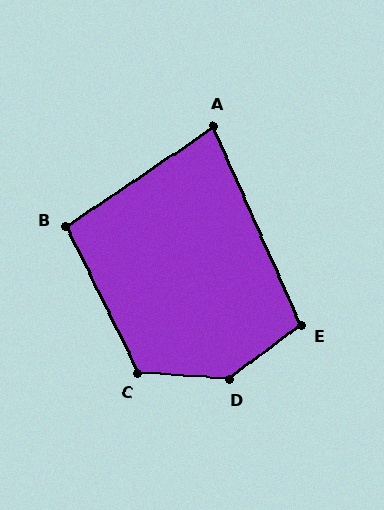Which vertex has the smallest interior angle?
A, at approximately 80 degrees.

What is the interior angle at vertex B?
Approximately 98 degrees (obtuse).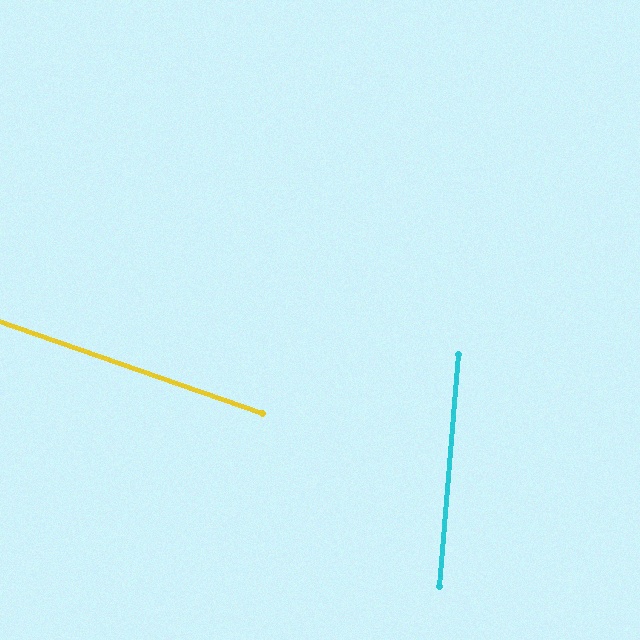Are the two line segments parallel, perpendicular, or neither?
Neither parallel nor perpendicular — they differ by about 75°.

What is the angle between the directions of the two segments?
Approximately 75 degrees.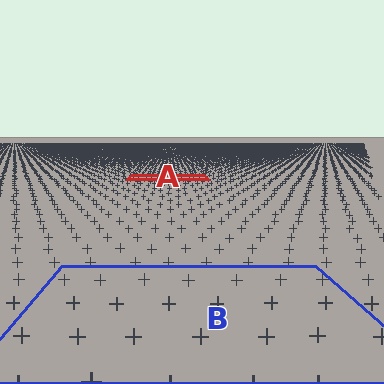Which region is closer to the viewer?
Region B is closer. The texture elements there are larger and more spread out.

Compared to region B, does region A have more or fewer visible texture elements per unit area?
Region A has more texture elements per unit area — they are packed more densely because it is farther away.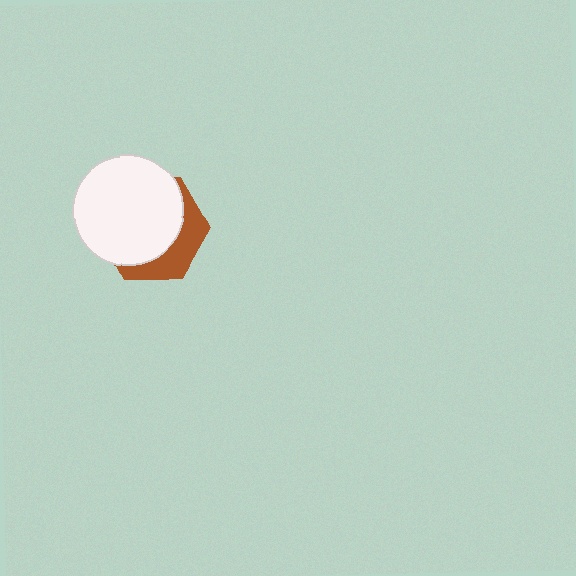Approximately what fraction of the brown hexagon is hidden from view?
Roughly 68% of the brown hexagon is hidden behind the white circle.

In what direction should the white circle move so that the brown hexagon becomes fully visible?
The white circle should move toward the upper-left. That is the shortest direction to clear the overlap and leave the brown hexagon fully visible.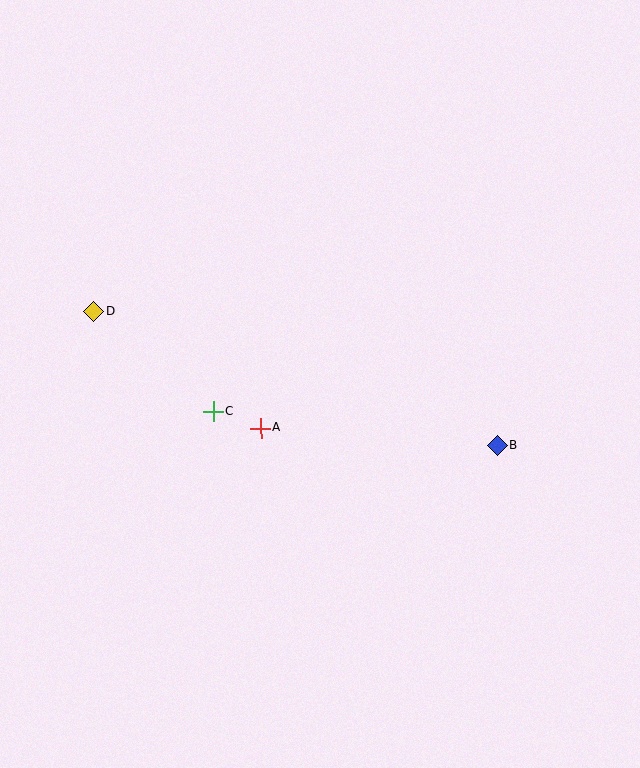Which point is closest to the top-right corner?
Point B is closest to the top-right corner.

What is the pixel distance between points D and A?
The distance between D and A is 203 pixels.